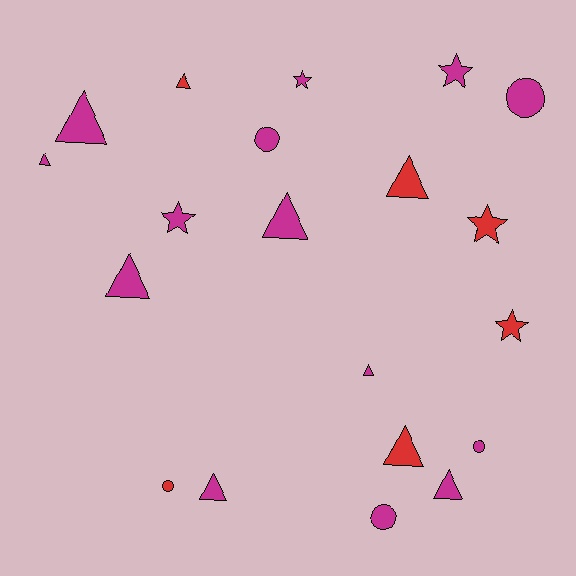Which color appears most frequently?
Magenta, with 14 objects.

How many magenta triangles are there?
There are 7 magenta triangles.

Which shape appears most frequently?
Triangle, with 10 objects.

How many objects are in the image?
There are 20 objects.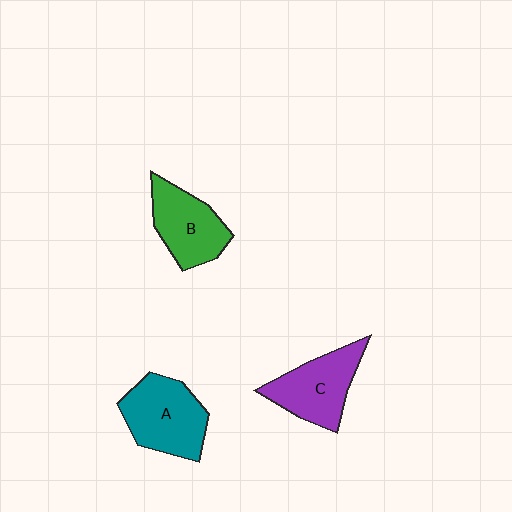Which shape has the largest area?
Shape A (teal).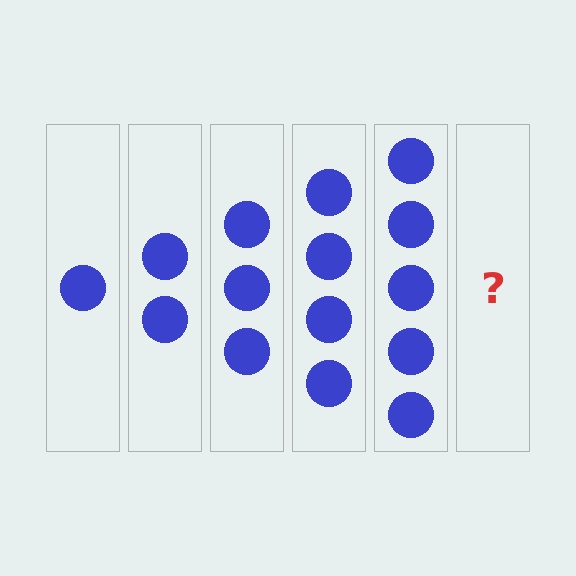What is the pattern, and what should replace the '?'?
The pattern is that each step adds one more circle. The '?' should be 6 circles.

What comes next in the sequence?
The next element should be 6 circles.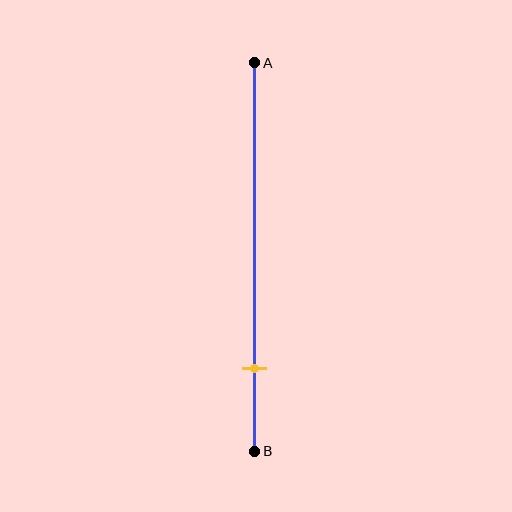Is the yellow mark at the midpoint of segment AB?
No, the mark is at about 80% from A, not at the 50% midpoint.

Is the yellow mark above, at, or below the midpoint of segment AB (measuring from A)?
The yellow mark is below the midpoint of segment AB.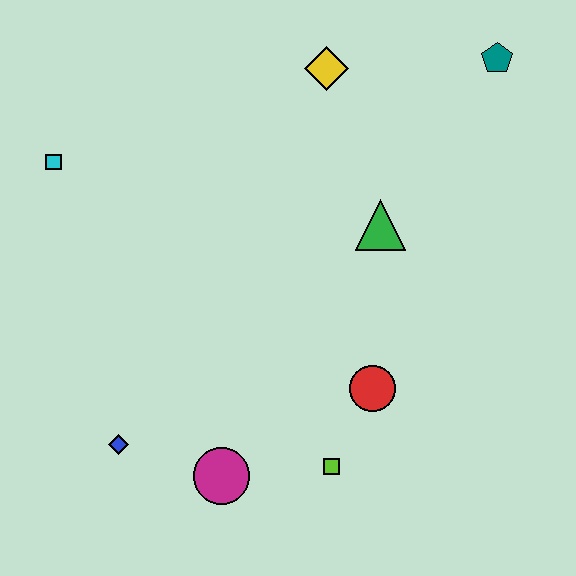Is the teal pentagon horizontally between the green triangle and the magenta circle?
No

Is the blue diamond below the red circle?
Yes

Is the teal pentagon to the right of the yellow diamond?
Yes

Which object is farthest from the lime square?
The teal pentagon is farthest from the lime square.